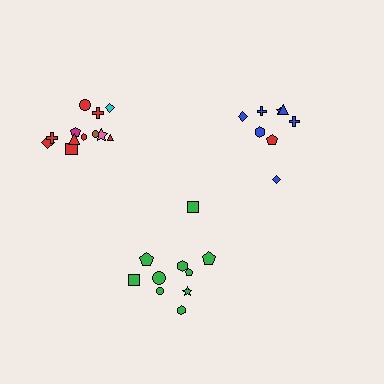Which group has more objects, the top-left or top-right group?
The top-left group.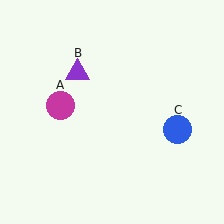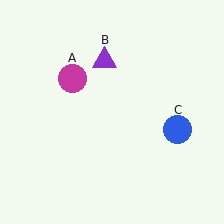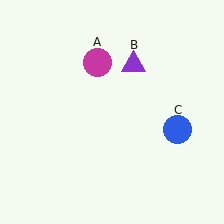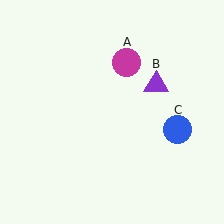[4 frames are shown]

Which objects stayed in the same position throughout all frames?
Blue circle (object C) remained stationary.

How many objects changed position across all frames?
2 objects changed position: magenta circle (object A), purple triangle (object B).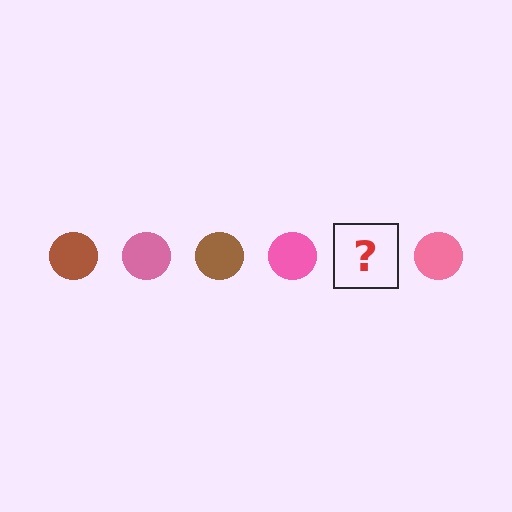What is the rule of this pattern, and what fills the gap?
The rule is that the pattern cycles through brown, pink circles. The gap should be filled with a brown circle.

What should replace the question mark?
The question mark should be replaced with a brown circle.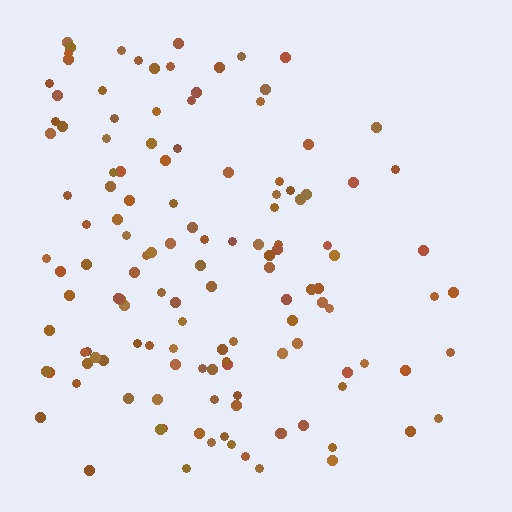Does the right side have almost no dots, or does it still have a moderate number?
Still a moderate number, just noticeably fewer than the left.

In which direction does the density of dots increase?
From right to left, with the left side densest.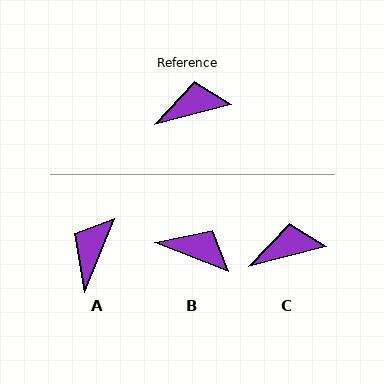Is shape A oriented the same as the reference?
No, it is off by about 54 degrees.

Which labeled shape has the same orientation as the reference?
C.